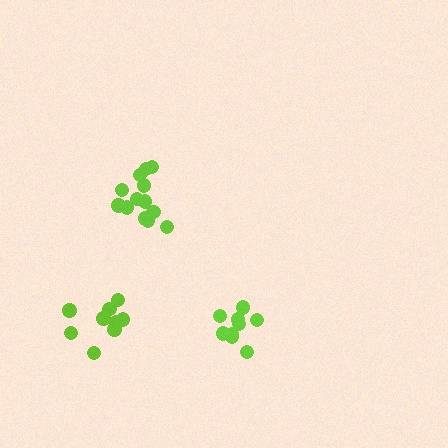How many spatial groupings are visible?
There are 3 spatial groupings.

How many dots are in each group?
Group 1: 9 dots, Group 2: 14 dots, Group 3: 9 dots (32 total).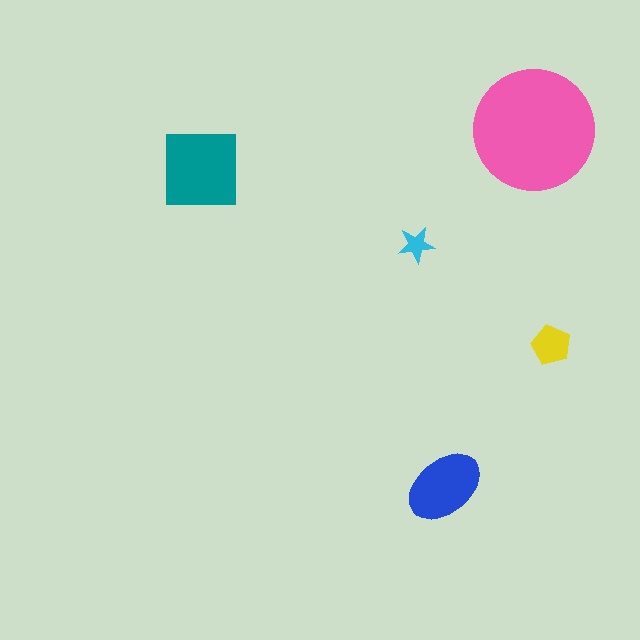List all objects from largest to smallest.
The pink circle, the teal square, the blue ellipse, the yellow pentagon, the cyan star.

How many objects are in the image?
There are 5 objects in the image.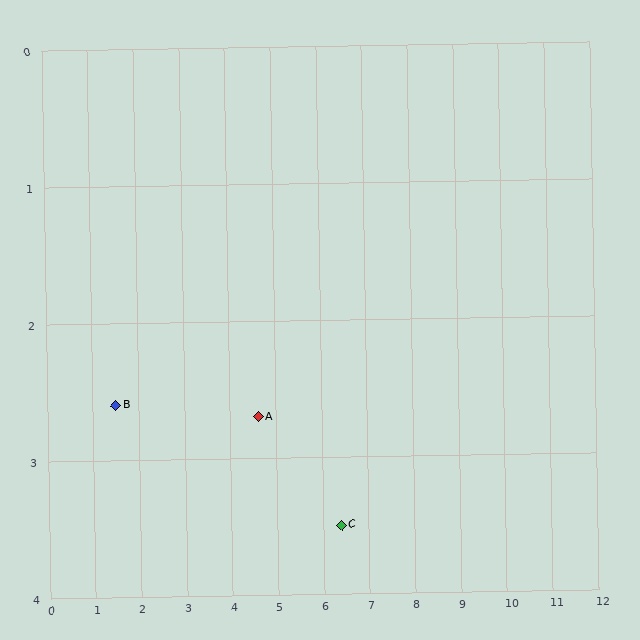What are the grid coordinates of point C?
Point C is at approximately (6.4, 3.5).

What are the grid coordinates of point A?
Point A is at approximately (4.6, 2.7).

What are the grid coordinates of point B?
Point B is at approximately (1.5, 2.6).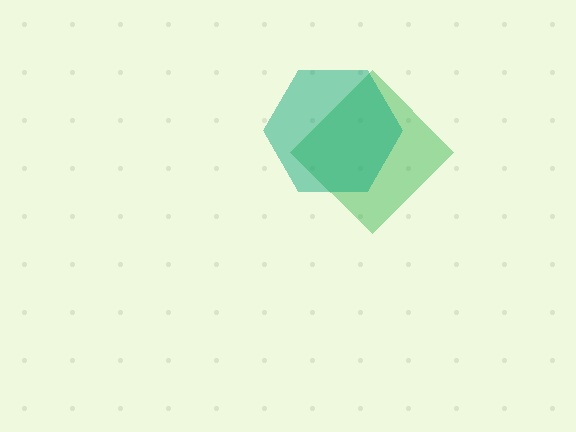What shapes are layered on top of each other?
The layered shapes are: a green diamond, a teal hexagon.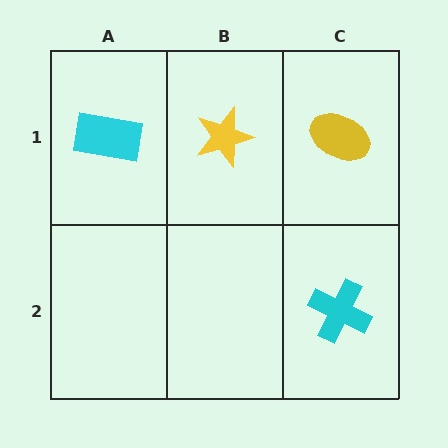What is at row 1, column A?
A cyan rectangle.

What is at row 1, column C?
A yellow ellipse.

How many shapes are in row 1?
3 shapes.